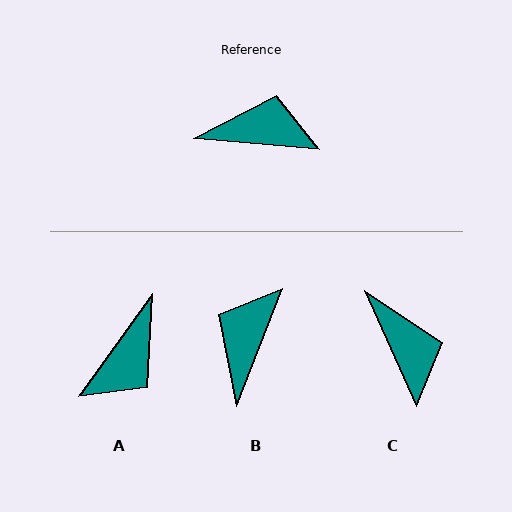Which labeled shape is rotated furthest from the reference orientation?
A, about 120 degrees away.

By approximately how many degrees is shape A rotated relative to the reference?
Approximately 120 degrees clockwise.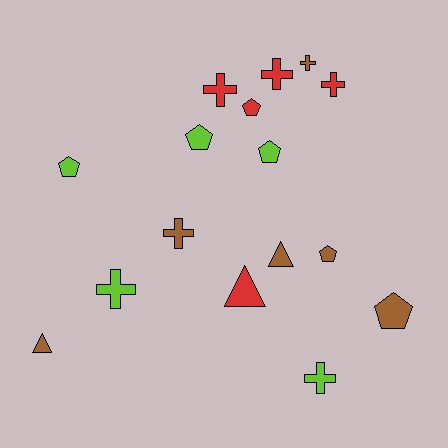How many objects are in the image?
There are 16 objects.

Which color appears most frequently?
Brown, with 6 objects.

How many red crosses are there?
There are 3 red crosses.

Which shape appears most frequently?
Cross, with 7 objects.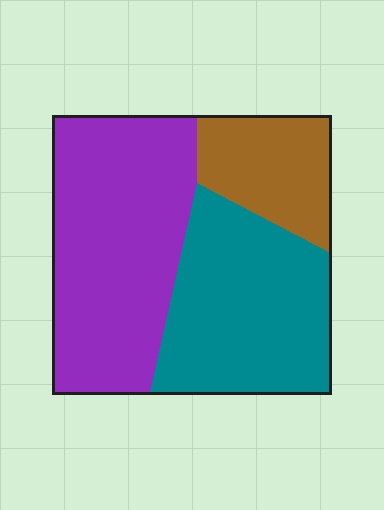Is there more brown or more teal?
Teal.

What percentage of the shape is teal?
Teal covers around 35% of the shape.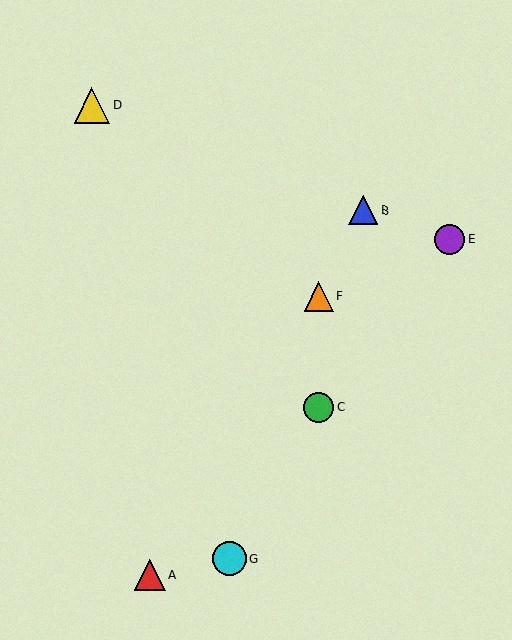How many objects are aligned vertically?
2 objects (C, F) are aligned vertically.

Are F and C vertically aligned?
Yes, both are at x≈319.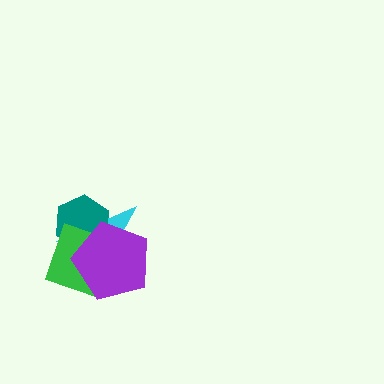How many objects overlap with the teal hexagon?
3 objects overlap with the teal hexagon.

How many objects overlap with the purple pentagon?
3 objects overlap with the purple pentagon.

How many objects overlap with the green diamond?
3 objects overlap with the green diamond.